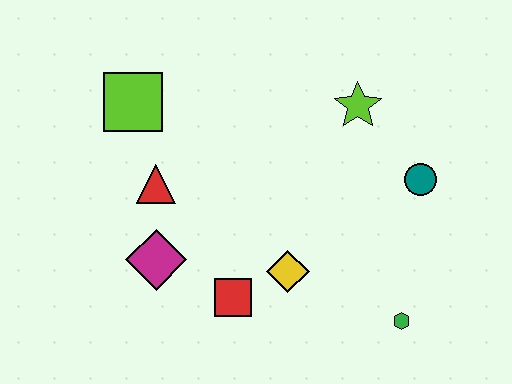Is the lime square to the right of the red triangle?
No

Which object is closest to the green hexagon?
The yellow diamond is closest to the green hexagon.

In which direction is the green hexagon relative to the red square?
The green hexagon is to the right of the red square.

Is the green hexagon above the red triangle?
No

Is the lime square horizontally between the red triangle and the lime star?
No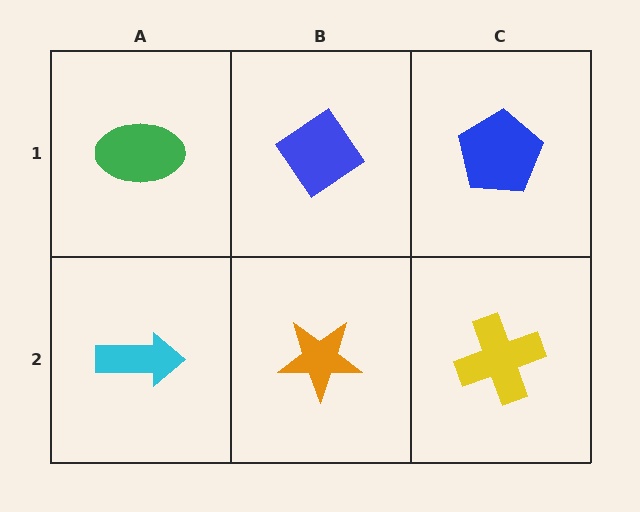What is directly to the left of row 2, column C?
An orange star.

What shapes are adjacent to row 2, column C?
A blue pentagon (row 1, column C), an orange star (row 2, column B).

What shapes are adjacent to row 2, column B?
A blue diamond (row 1, column B), a cyan arrow (row 2, column A), a yellow cross (row 2, column C).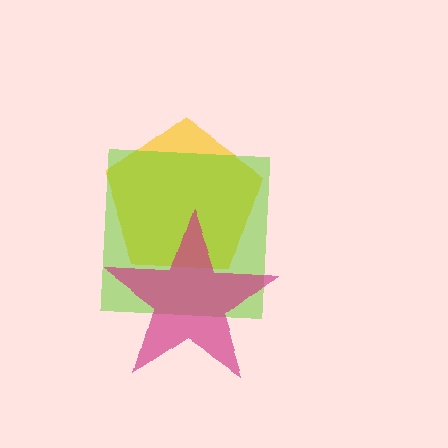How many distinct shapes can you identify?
There are 3 distinct shapes: a yellow pentagon, a lime square, a magenta star.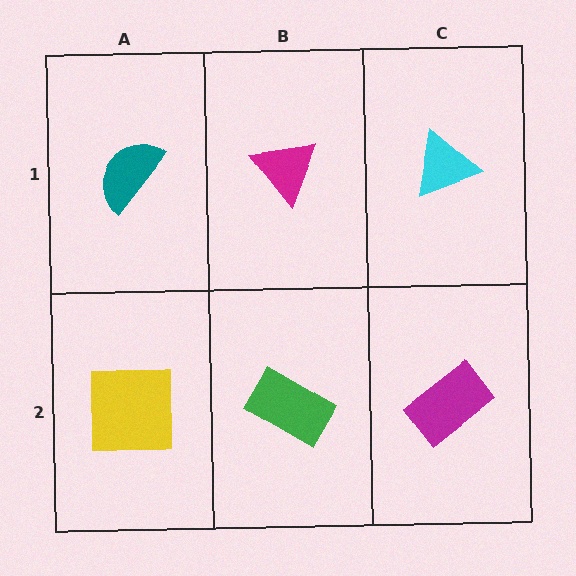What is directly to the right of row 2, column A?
A green rectangle.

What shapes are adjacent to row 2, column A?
A teal semicircle (row 1, column A), a green rectangle (row 2, column B).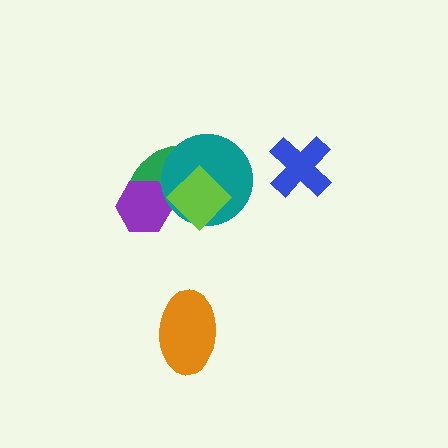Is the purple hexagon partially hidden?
Yes, it is partially covered by another shape.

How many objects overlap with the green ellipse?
3 objects overlap with the green ellipse.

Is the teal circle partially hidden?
Yes, it is partially covered by another shape.